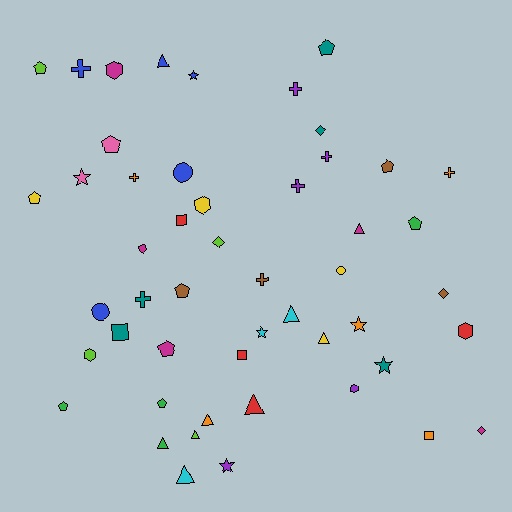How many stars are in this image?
There are 6 stars.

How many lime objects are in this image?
There are 4 lime objects.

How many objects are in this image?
There are 50 objects.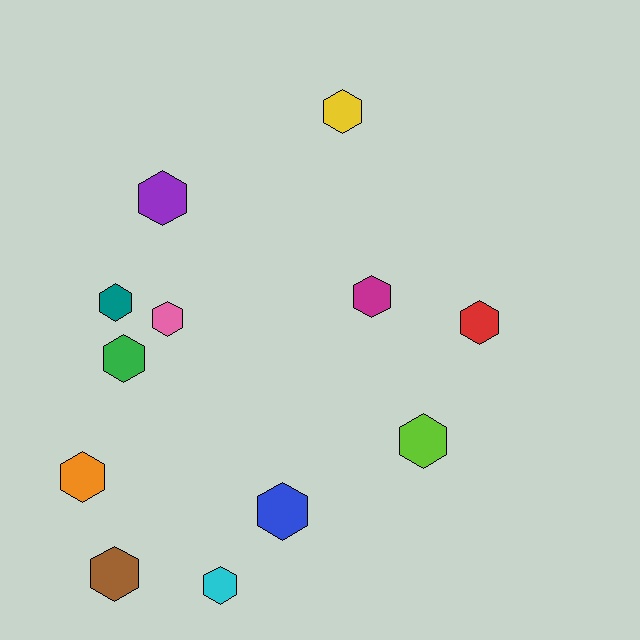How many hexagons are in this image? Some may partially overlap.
There are 12 hexagons.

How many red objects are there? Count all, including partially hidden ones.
There is 1 red object.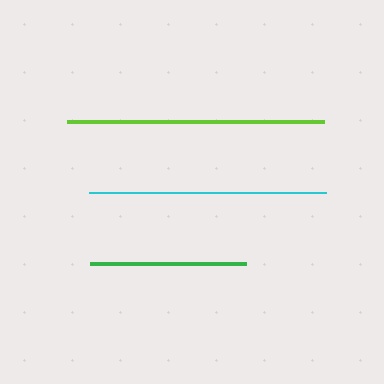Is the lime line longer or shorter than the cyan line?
The lime line is longer than the cyan line.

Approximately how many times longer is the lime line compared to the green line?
The lime line is approximately 1.6 times the length of the green line.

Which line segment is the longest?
The lime line is the longest at approximately 257 pixels.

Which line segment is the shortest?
The green line is the shortest at approximately 156 pixels.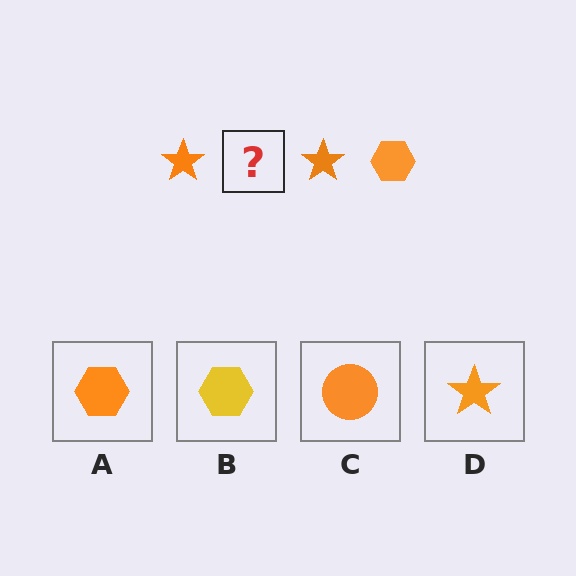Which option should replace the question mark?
Option A.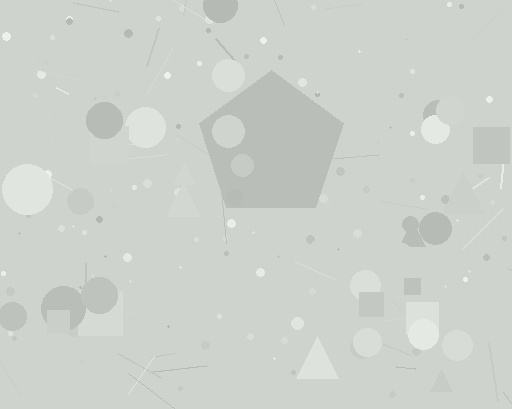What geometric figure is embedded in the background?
A pentagon is embedded in the background.